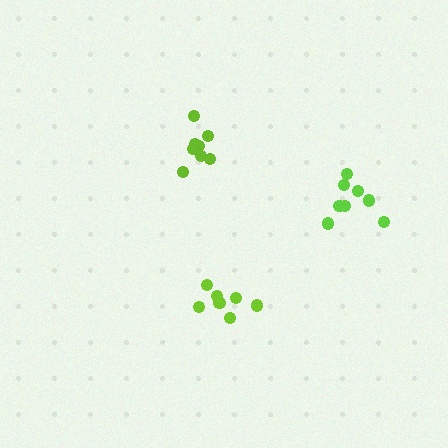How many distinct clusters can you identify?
There are 3 distinct clusters.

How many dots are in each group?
Group 1: 7 dots, Group 2: 8 dots, Group 3: 8 dots (23 total).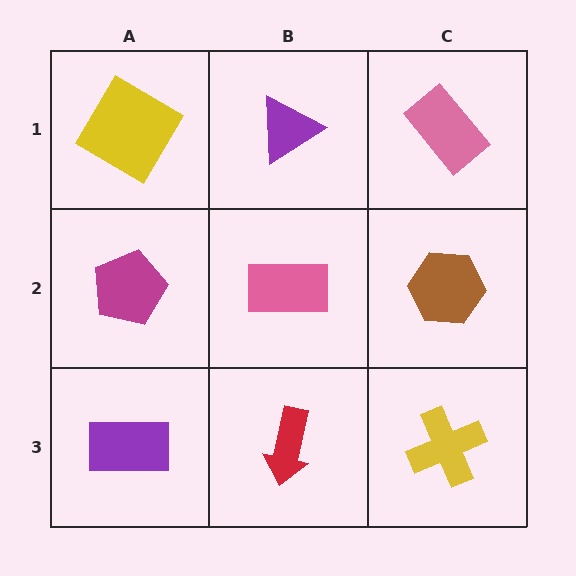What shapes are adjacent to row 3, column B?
A pink rectangle (row 2, column B), a purple rectangle (row 3, column A), a yellow cross (row 3, column C).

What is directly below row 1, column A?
A magenta pentagon.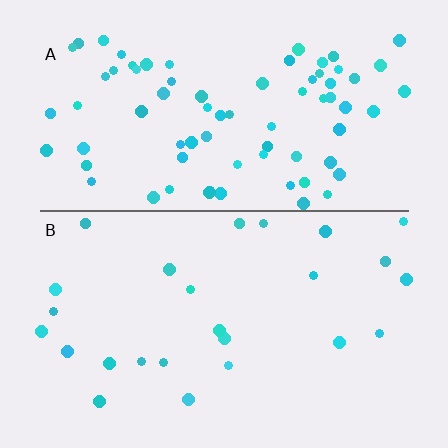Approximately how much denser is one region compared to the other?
Approximately 3.0× — region A over region B.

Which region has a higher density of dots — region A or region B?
A (the top).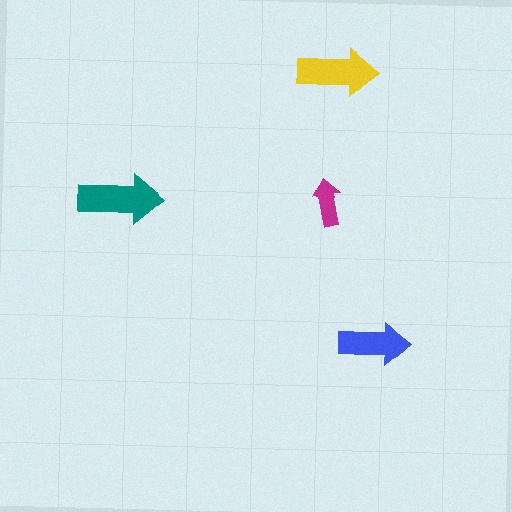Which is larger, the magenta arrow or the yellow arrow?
The yellow one.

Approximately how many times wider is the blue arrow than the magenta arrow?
About 1.5 times wider.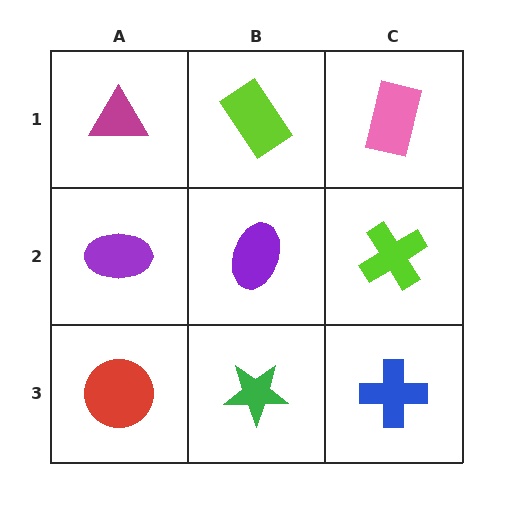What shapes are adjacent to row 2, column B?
A lime rectangle (row 1, column B), a green star (row 3, column B), a purple ellipse (row 2, column A), a lime cross (row 2, column C).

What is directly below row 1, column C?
A lime cross.